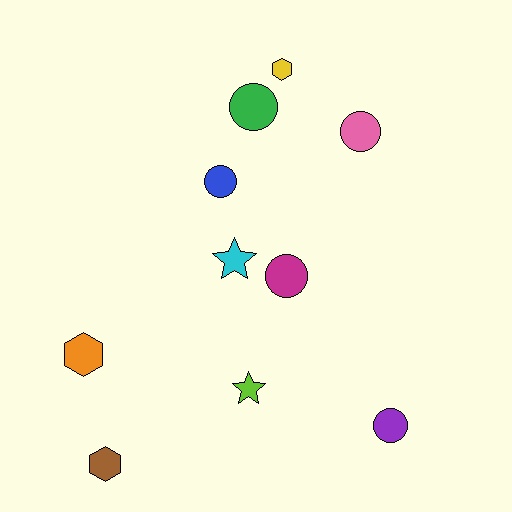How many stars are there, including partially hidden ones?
There are 2 stars.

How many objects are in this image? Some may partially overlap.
There are 10 objects.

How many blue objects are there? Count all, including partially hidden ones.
There is 1 blue object.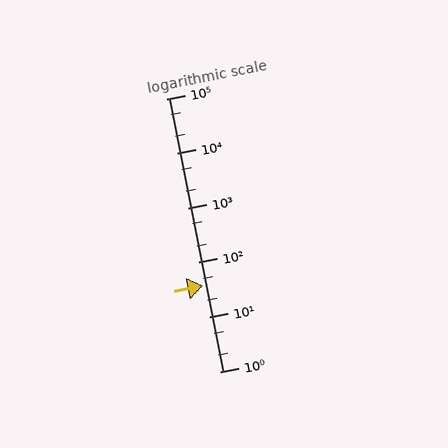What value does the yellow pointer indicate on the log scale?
The pointer indicates approximately 37.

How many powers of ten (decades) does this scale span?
The scale spans 5 decades, from 1 to 100000.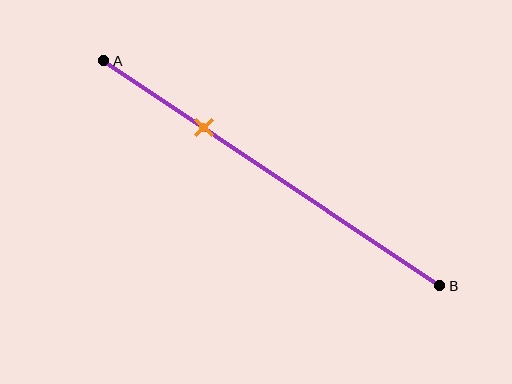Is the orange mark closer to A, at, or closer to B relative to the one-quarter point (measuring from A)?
The orange mark is closer to point B than the one-quarter point of segment AB.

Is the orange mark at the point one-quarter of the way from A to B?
No, the mark is at about 30% from A, not at the 25% one-quarter point.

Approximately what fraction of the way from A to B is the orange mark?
The orange mark is approximately 30% of the way from A to B.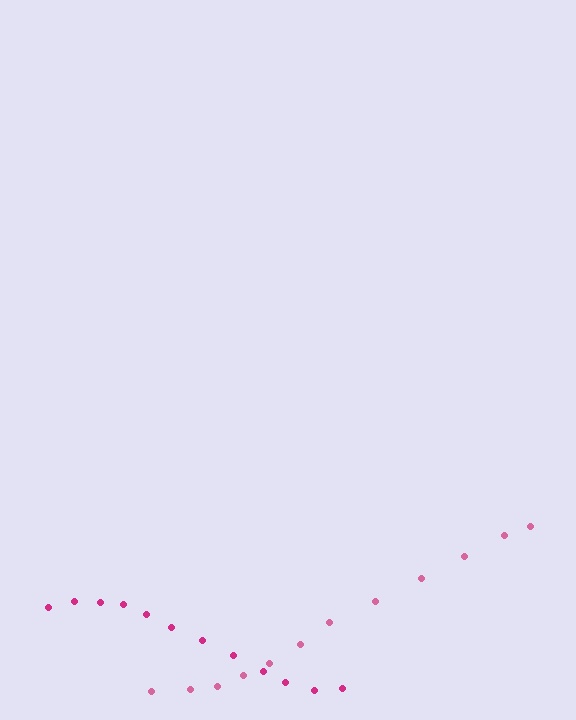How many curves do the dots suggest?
There are 2 distinct paths.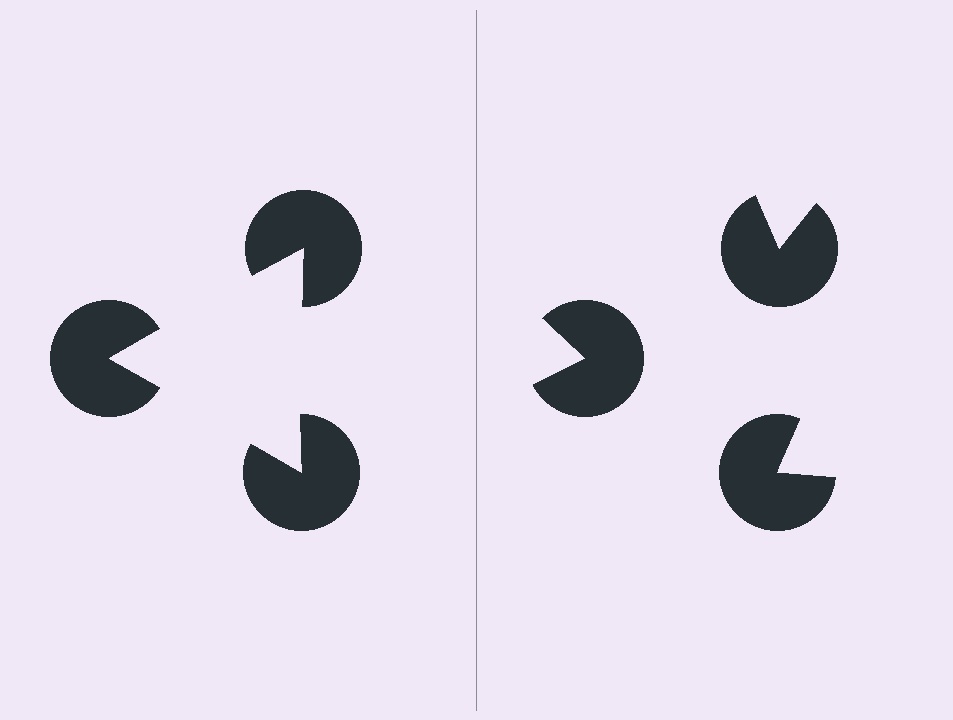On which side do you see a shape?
An illusory triangle appears on the left side. On the right side the wedge cuts are rotated, so no coherent shape forms.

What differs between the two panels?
The pac-man discs are positioned identically on both sides; only the wedge orientations differ. On the left they align to a triangle; on the right they are misaligned.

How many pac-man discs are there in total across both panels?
6 — 3 on each side.